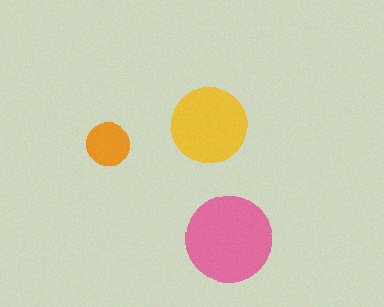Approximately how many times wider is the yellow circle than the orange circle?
About 2 times wider.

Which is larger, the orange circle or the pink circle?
The pink one.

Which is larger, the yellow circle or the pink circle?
The pink one.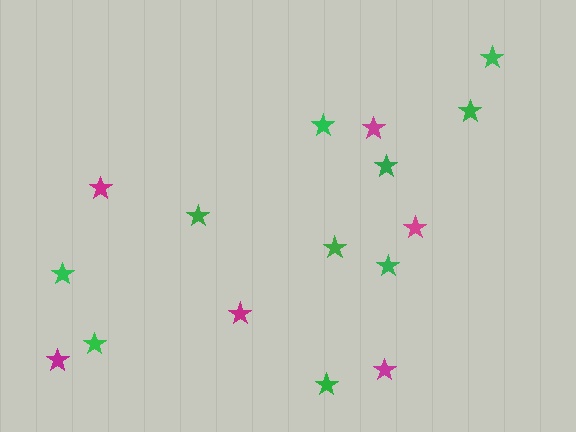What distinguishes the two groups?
There are 2 groups: one group of magenta stars (6) and one group of green stars (10).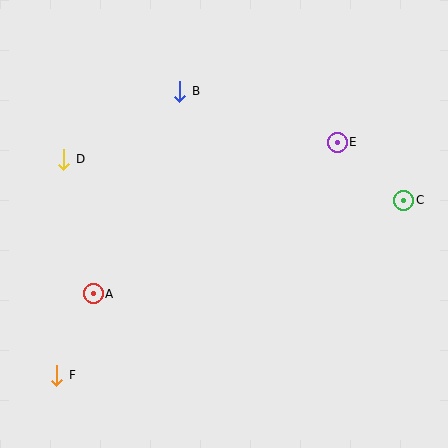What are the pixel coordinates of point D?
Point D is at (64, 159).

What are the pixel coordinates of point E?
Point E is at (337, 142).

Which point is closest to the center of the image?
Point E at (337, 142) is closest to the center.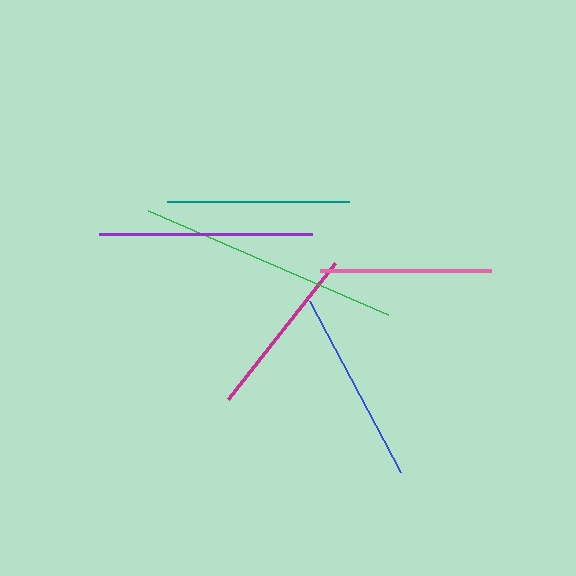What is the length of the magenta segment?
The magenta segment is approximately 173 pixels long.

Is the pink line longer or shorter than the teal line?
The teal line is longer than the pink line.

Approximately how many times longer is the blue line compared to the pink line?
The blue line is approximately 1.1 times the length of the pink line.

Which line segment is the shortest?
The pink line is the shortest at approximately 171 pixels.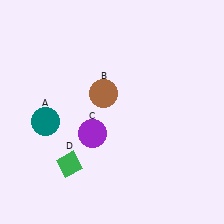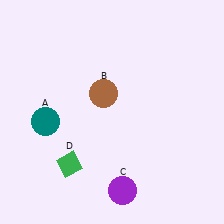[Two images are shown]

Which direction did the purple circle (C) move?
The purple circle (C) moved down.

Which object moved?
The purple circle (C) moved down.